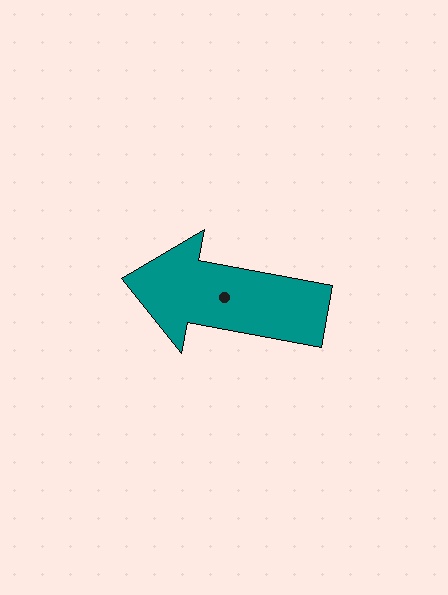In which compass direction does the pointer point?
West.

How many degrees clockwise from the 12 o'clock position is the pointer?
Approximately 281 degrees.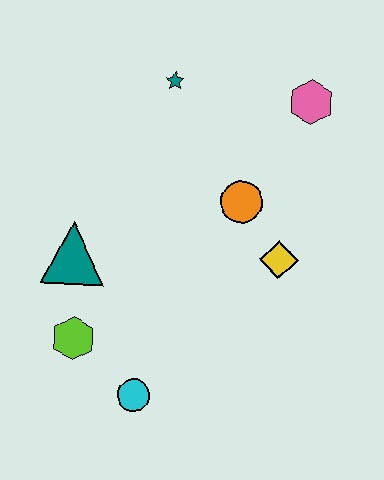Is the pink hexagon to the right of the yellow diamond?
Yes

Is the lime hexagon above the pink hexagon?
No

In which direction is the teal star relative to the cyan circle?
The teal star is above the cyan circle.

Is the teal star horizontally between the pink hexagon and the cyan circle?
Yes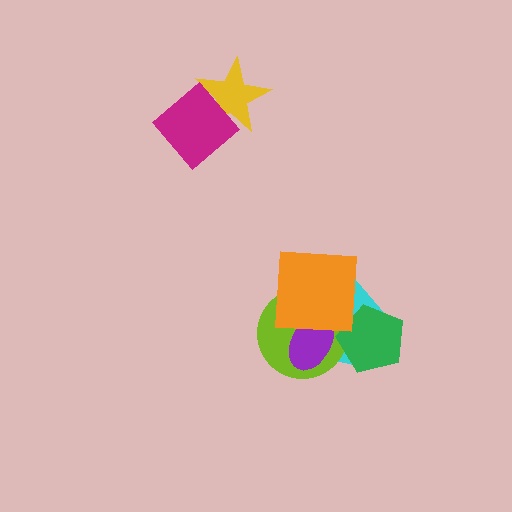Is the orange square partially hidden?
No, no other shape covers it.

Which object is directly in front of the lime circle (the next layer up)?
The green pentagon is directly in front of the lime circle.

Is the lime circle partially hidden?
Yes, it is partially covered by another shape.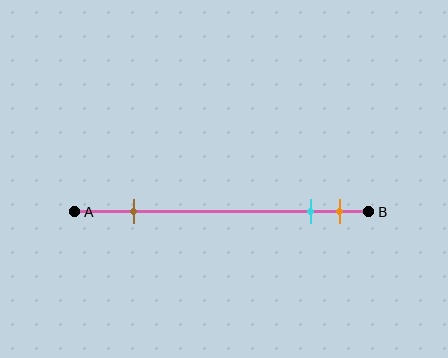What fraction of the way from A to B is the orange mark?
The orange mark is approximately 90% (0.9) of the way from A to B.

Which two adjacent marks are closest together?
The cyan and orange marks are the closest adjacent pair.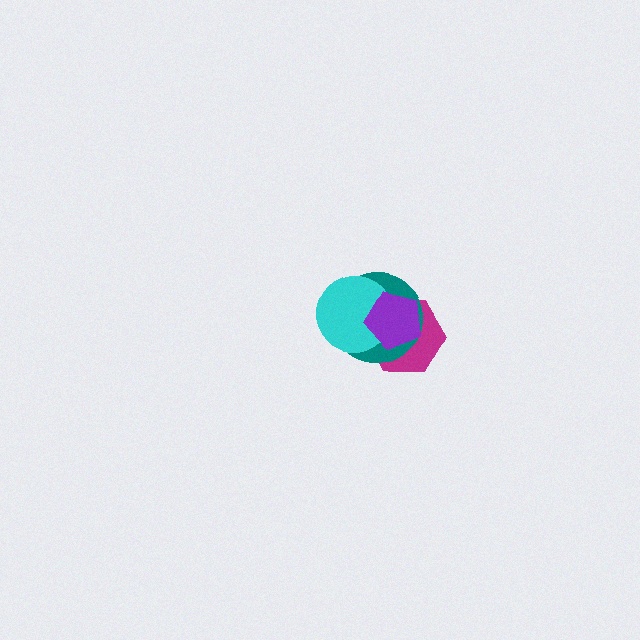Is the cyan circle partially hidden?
Yes, it is partially covered by another shape.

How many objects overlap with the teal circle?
3 objects overlap with the teal circle.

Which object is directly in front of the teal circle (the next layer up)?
The cyan circle is directly in front of the teal circle.